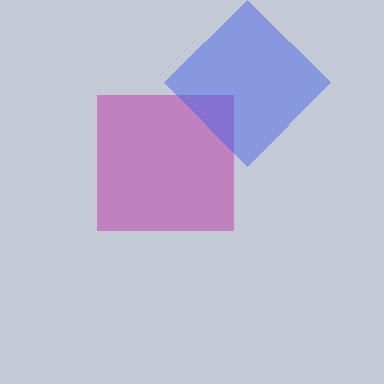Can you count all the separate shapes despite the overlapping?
Yes, there are 2 separate shapes.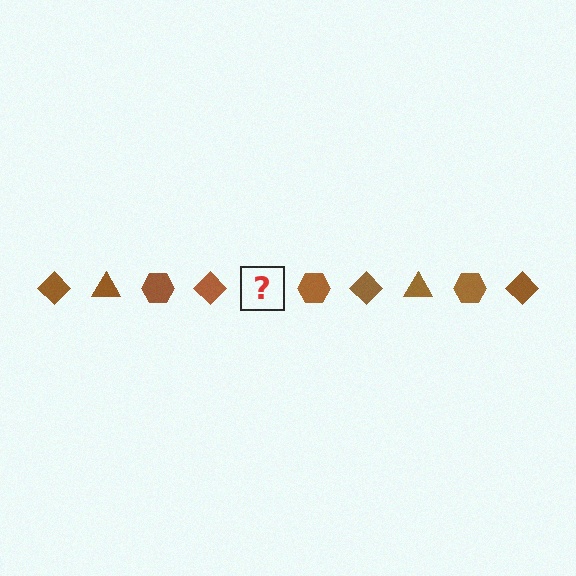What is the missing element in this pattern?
The missing element is a brown triangle.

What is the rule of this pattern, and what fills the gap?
The rule is that the pattern cycles through diamond, triangle, hexagon shapes in brown. The gap should be filled with a brown triangle.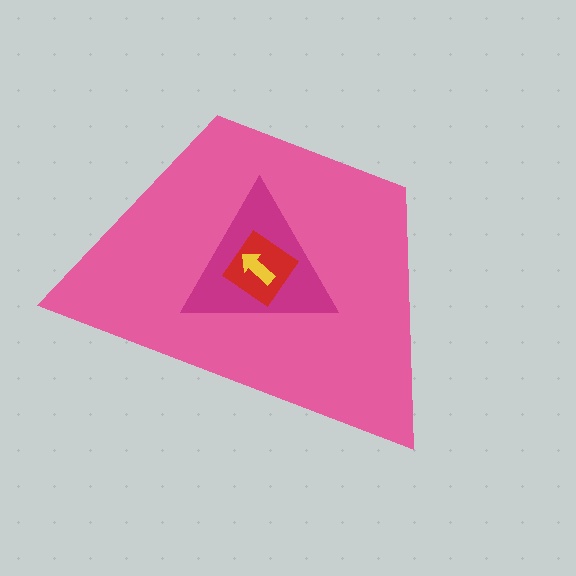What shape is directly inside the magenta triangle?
The red diamond.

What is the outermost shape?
The pink trapezoid.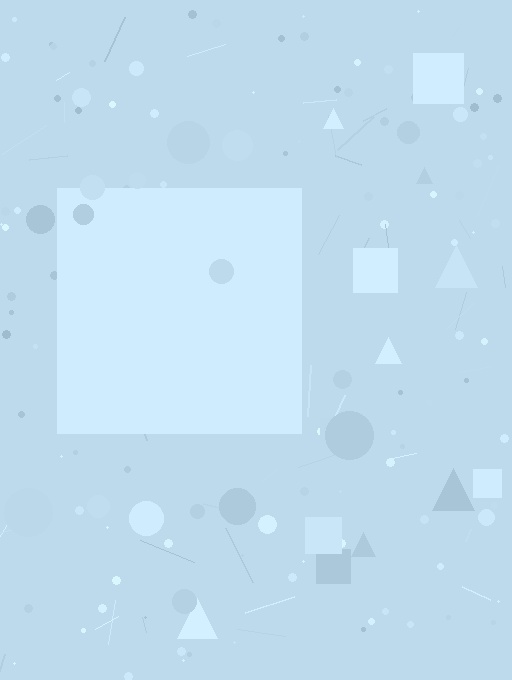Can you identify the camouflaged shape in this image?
The camouflaged shape is a square.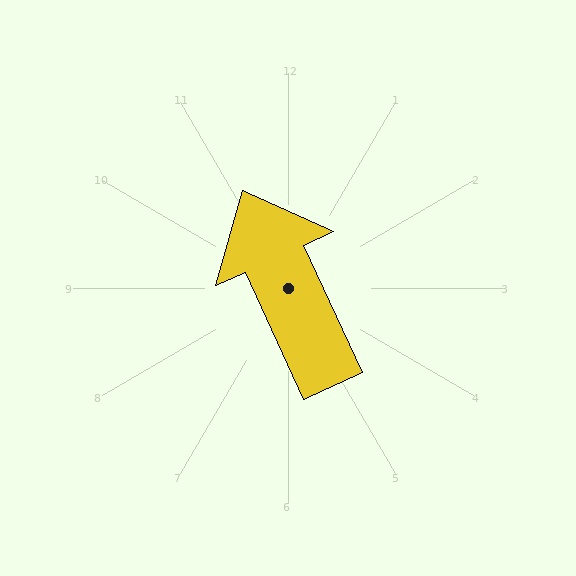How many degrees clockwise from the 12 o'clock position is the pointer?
Approximately 335 degrees.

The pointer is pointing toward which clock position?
Roughly 11 o'clock.